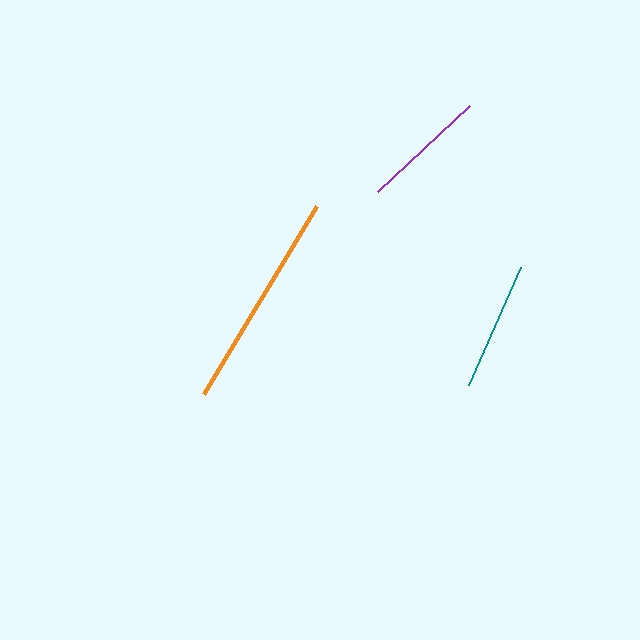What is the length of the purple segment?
The purple segment is approximately 126 pixels long.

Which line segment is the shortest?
The purple line is the shortest at approximately 126 pixels.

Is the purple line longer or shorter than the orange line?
The orange line is longer than the purple line.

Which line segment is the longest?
The orange line is the longest at approximately 220 pixels.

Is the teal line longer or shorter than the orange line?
The orange line is longer than the teal line.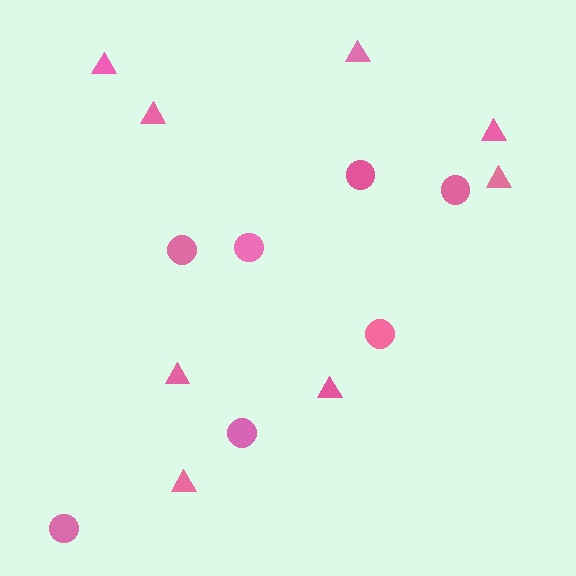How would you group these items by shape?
There are 2 groups: one group of circles (7) and one group of triangles (8).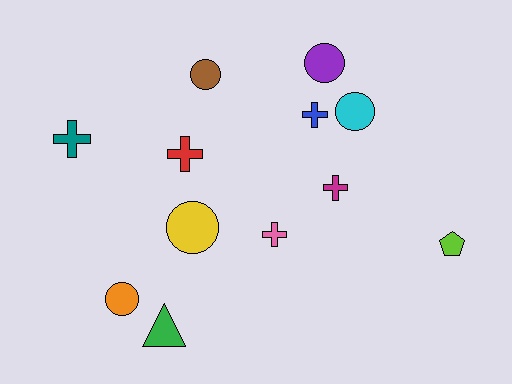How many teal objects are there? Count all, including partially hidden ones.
There is 1 teal object.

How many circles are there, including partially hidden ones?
There are 5 circles.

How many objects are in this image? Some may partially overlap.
There are 12 objects.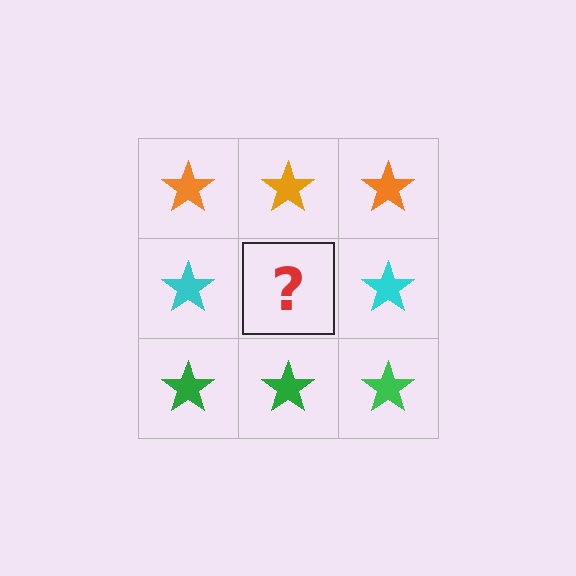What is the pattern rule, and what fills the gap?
The rule is that each row has a consistent color. The gap should be filled with a cyan star.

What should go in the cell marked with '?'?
The missing cell should contain a cyan star.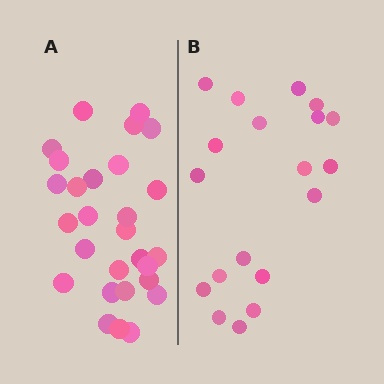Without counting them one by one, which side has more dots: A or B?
Region A (the left region) has more dots.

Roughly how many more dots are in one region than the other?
Region A has roughly 8 or so more dots than region B.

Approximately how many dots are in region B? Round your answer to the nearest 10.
About 20 dots. (The exact count is 19, which rounds to 20.)